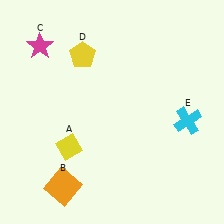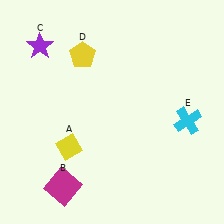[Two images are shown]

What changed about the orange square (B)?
In Image 1, B is orange. In Image 2, it changed to magenta.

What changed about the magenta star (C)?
In Image 1, C is magenta. In Image 2, it changed to purple.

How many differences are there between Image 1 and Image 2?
There are 2 differences between the two images.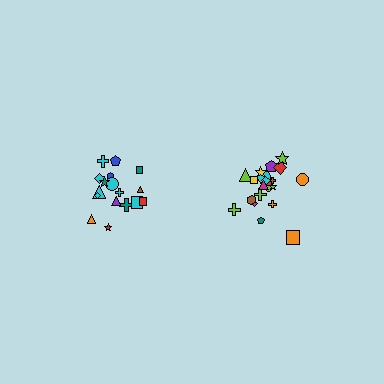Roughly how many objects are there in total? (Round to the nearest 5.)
Roughly 40 objects in total.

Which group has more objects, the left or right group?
The right group.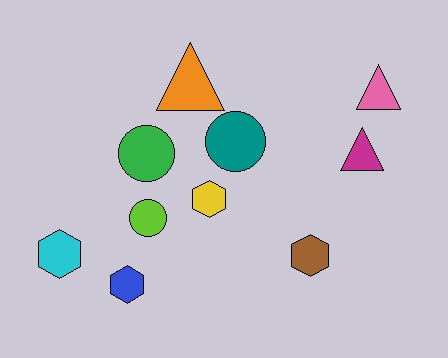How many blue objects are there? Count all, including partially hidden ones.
There is 1 blue object.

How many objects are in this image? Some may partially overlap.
There are 10 objects.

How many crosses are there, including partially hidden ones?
There are no crosses.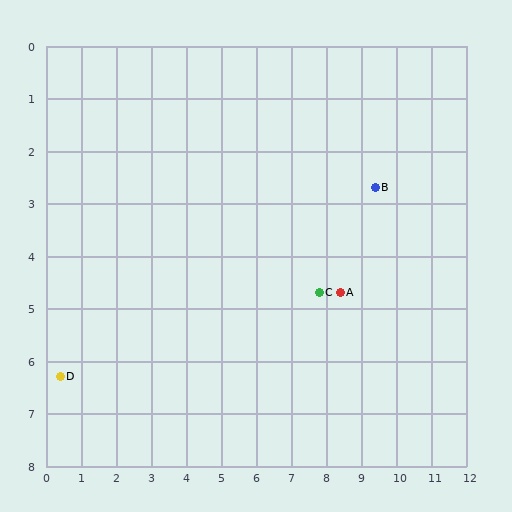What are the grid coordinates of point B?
Point B is at approximately (9.4, 2.7).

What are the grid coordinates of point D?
Point D is at approximately (0.4, 6.3).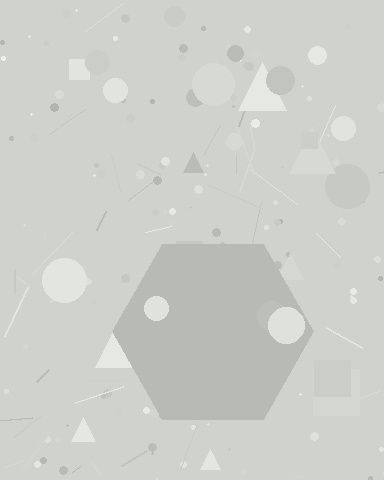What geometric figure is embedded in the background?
A hexagon is embedded in the background.